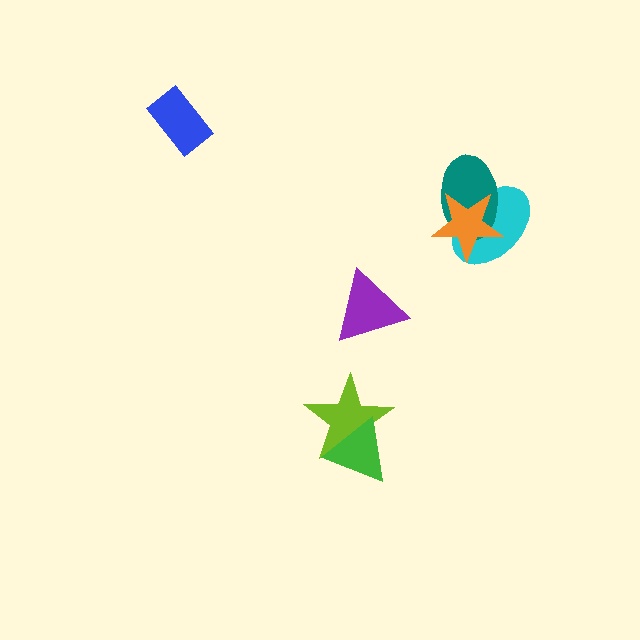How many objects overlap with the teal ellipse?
2 objects overlap with the teal ellipse.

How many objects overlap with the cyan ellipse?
2 objects overlap with the cyan ellipse.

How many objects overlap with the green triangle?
1 object overlaps with the green triangle.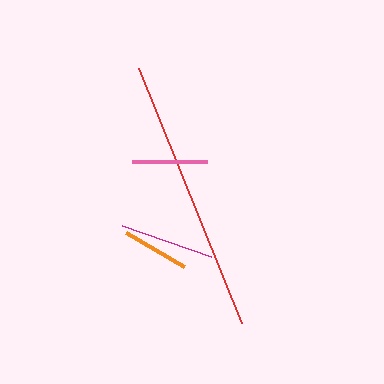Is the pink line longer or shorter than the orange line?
The pink line is longer than the orange line.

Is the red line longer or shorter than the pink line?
The red line is longer than the pink line.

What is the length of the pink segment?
The pink segment is approximately 75 pixels long.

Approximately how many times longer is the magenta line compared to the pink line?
The magenta line is approximately 1.3 times the length of the pink line.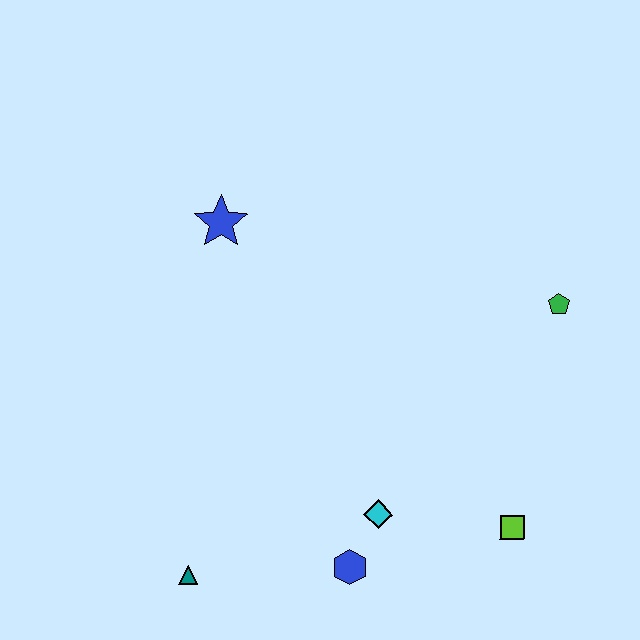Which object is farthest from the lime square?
The blue star is farthest from the lime square.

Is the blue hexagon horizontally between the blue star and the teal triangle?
No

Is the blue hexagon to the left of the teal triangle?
No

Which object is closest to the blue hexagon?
The cyan diamond is closest to the blue hexagon.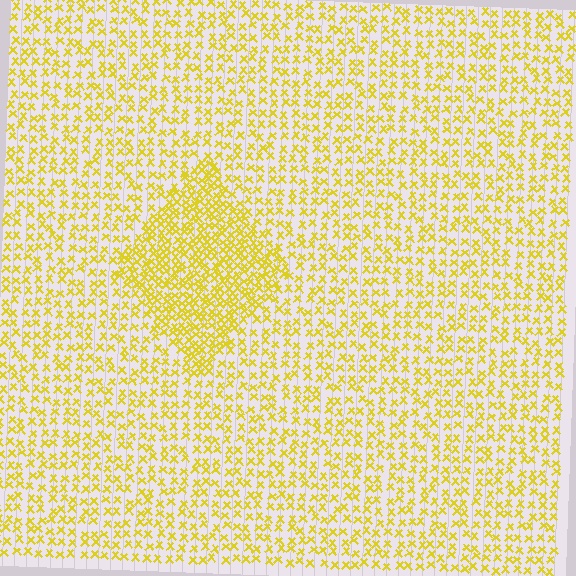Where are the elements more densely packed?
The elements are more densely packed inside the diamond boundary.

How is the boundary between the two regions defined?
The boundary is defined by a change in element density (approximately 2.0x ratio). All elements are the same color, size, and shape.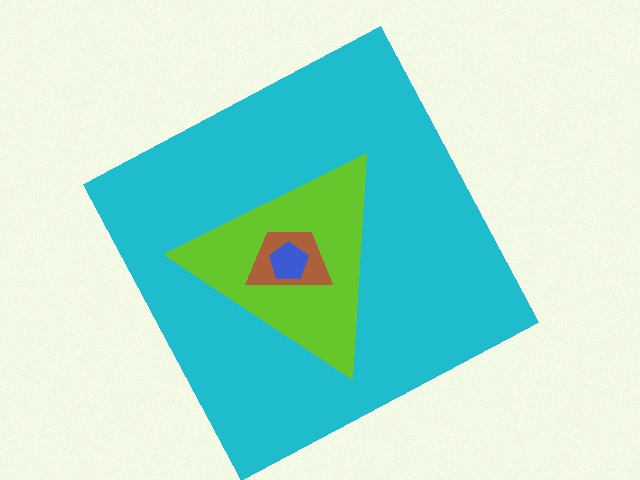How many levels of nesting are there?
4.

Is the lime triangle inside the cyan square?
Yes.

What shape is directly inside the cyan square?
The lime triangle.